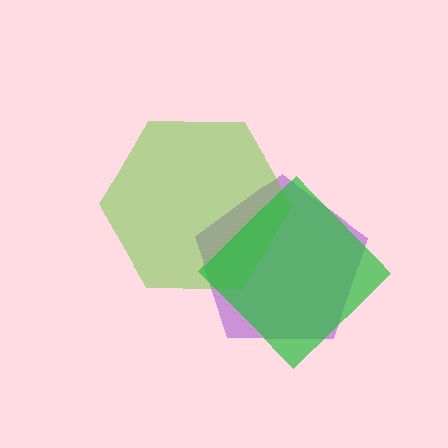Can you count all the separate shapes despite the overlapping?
Yes, there are 3 separate shapes.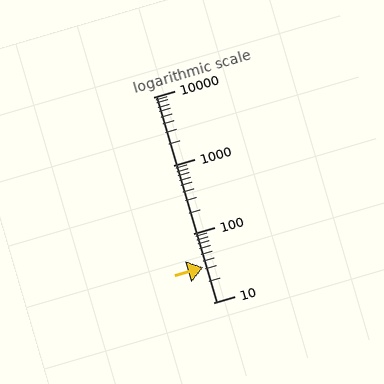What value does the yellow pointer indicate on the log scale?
The pointer indicates approximately 32.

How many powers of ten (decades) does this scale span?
The scale spans 3 decades, from 10 to 10000.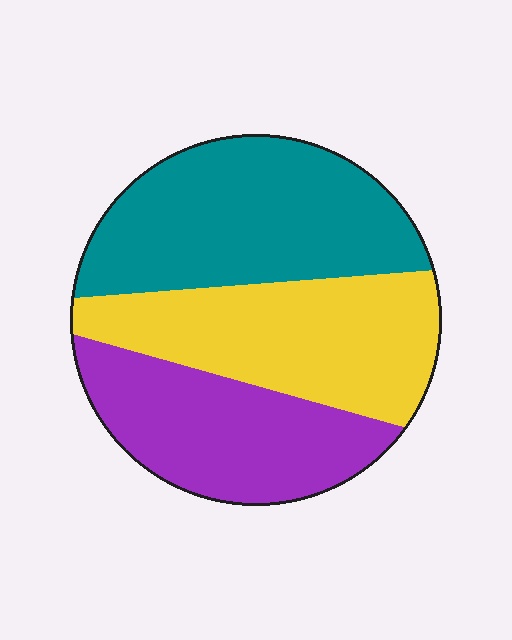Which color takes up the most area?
Teal, at roughly 40%.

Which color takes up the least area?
Purple, at roughly 30%.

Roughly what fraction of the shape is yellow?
Yellow takes up about one third (1/3) of the shape.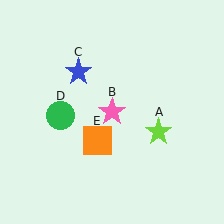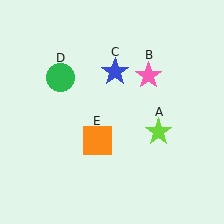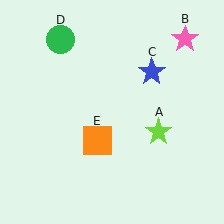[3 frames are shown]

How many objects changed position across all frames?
3 objects changed position: pink star (object B), blue star (object C), green circle (object D).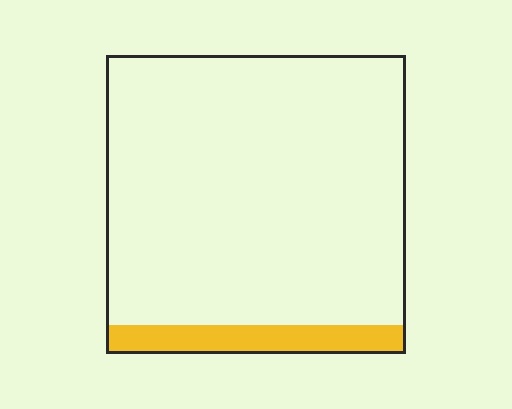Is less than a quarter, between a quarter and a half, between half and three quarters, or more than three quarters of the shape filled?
Less than a quarter.